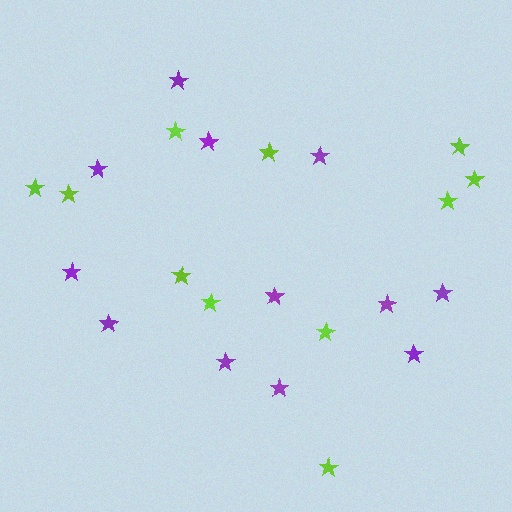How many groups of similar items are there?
There are 2 groups: one group of purple stars (12) and one group of lime stars (11).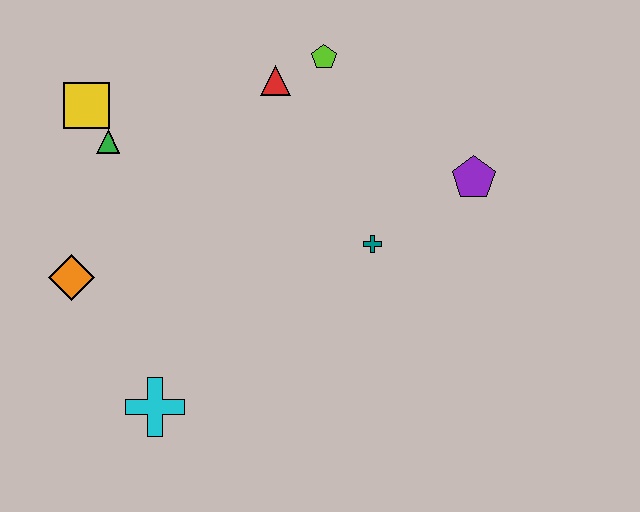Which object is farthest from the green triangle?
The purple pentagon is farthest from the green triangle.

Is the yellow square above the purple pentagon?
Yes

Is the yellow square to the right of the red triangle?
No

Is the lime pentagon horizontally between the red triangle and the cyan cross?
No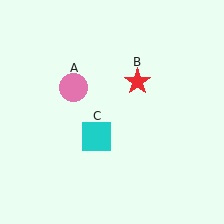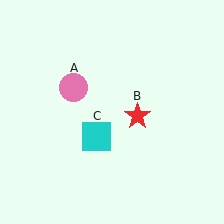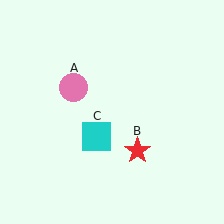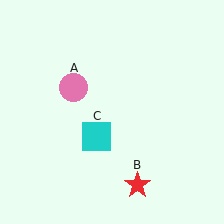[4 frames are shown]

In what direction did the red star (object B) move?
The red star (object B) moved down.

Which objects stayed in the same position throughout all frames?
Pink circle (object A) and cyan square (object C) remained stationary.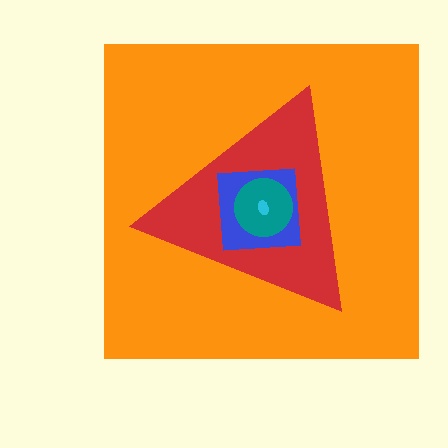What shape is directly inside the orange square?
The red triangle.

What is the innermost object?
The cyan ellipse.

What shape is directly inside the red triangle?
The blue square.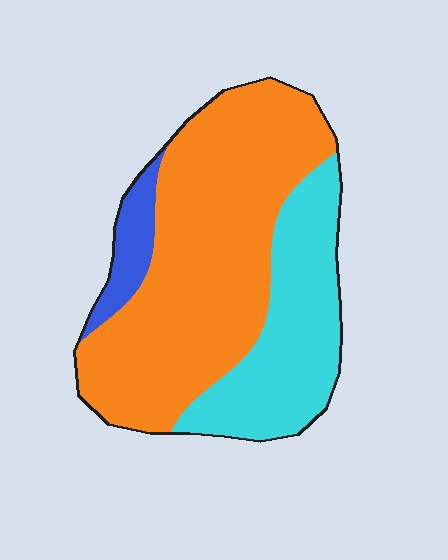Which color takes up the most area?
Orange, at roughly 60%.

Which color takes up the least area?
Blue, at roughly 10%.